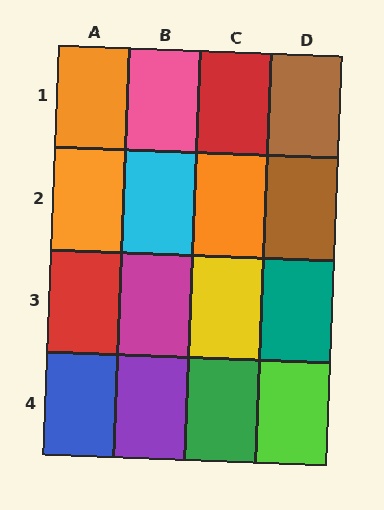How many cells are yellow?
1 cell is yellow.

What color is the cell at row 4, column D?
Lime.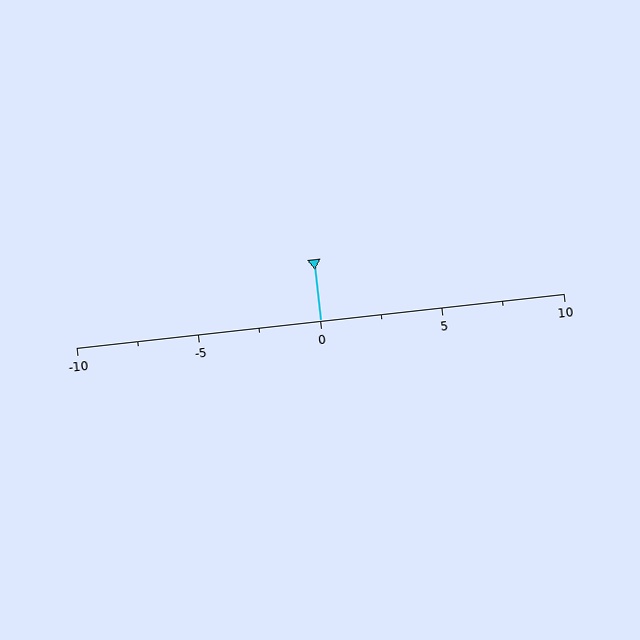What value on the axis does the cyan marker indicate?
The marker indicates approximately 0.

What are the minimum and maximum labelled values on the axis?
The axis runs from -10 to 10.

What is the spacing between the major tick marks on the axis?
The major ticks are spaced 5 apart.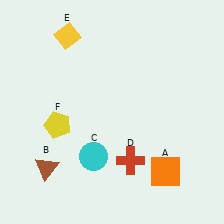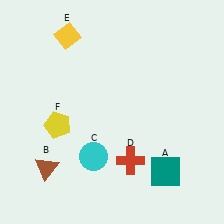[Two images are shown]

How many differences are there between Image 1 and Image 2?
There is 1 difference between the two images.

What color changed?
The square (A) changed from orange in Image 1 to teal in Image 2.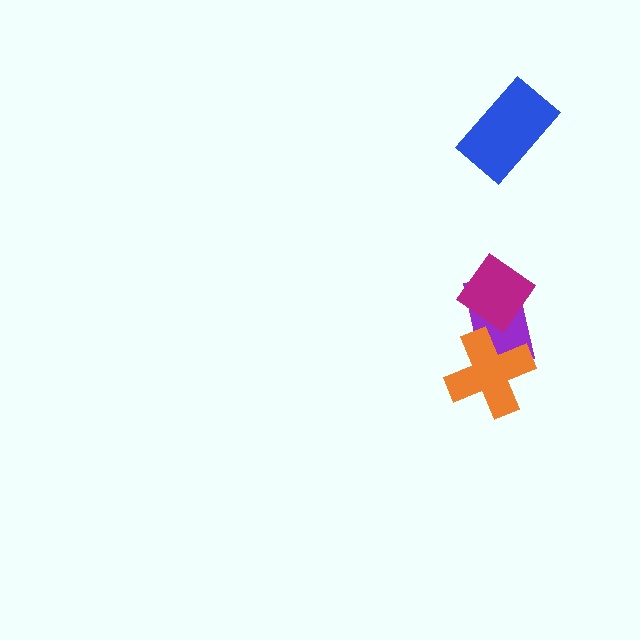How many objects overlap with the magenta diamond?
1 object overlaps with the magenta diamond.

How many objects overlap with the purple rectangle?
2 objects overlap with the purple rectangle.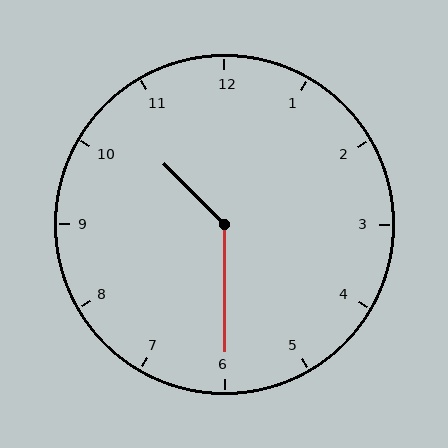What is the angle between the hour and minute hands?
Approximately 135 degrees.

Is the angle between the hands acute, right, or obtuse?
It is obtuse.